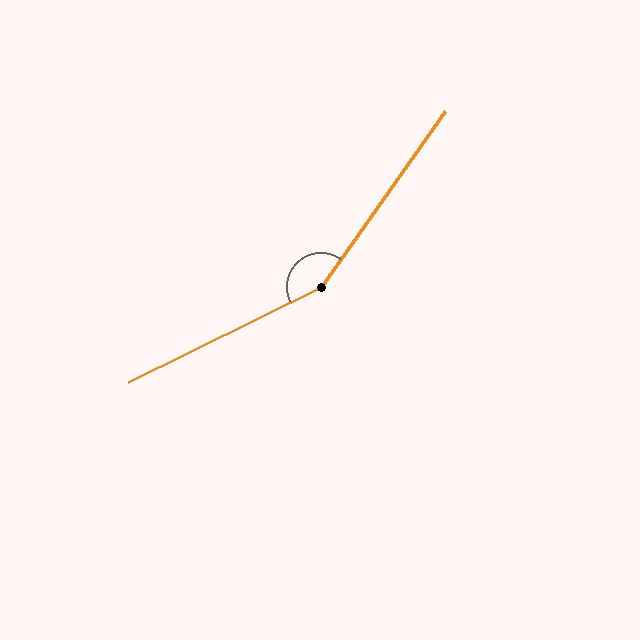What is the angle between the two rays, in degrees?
Approximately 152 degrees.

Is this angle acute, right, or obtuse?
It is obtuse.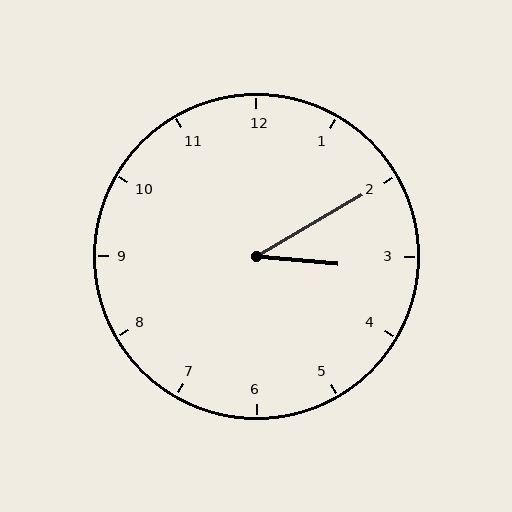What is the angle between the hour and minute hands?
Approximately 35 degrees.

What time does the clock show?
3:10.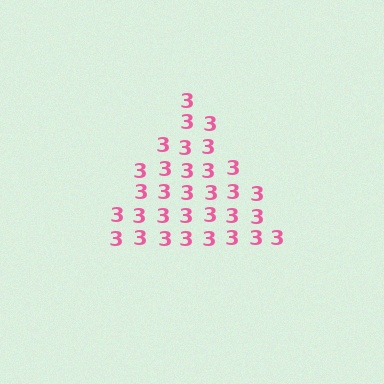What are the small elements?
The small elements are digit 3's.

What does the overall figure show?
The overall figure shows a triangle.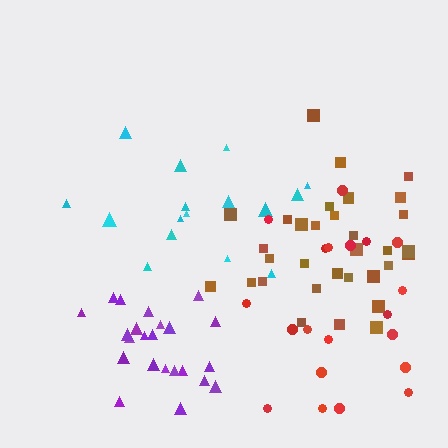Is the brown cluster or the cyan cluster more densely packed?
Brown.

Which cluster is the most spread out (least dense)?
Red.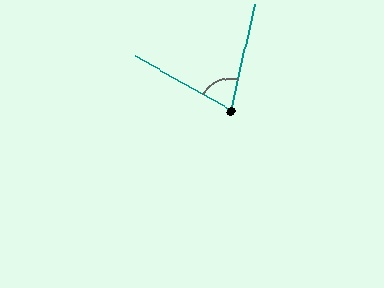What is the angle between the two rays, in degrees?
Approximately 73 degrees.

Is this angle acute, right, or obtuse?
It is acute.